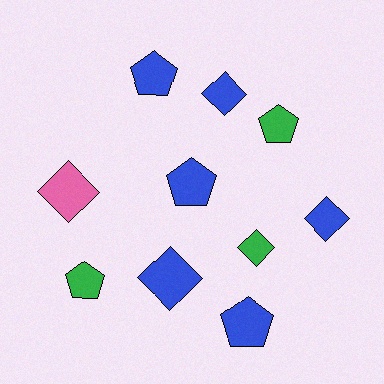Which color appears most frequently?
Blue, with 6 objects.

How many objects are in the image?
There are 10 objects.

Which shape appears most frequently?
Diamond, with 5 objects.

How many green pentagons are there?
There are 2 green pentagons.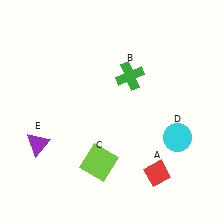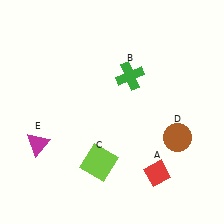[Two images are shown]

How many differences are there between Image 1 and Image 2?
There are 2 differences between the two images.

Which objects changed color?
D changed from cyan to brown. E changed from purple to magenta.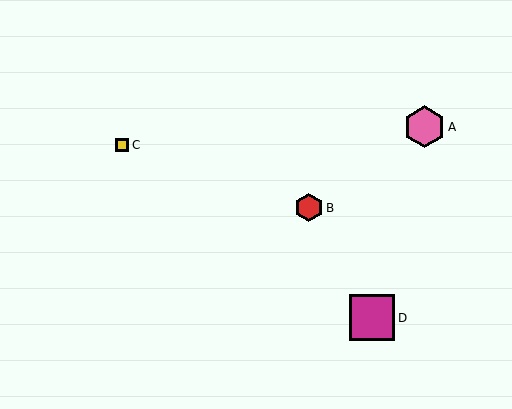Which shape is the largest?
The magenta square (labeled D) is the largest.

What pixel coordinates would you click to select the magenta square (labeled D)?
Click at (372, 318) to select the magenta square D.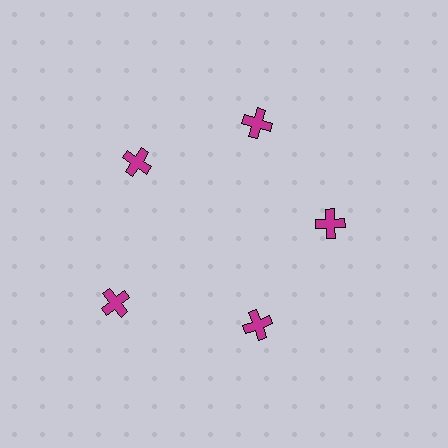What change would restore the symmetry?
The symmetry would be restored by moving it inward, back onto the ring so that all 5 crosses sit at equal angles and equal distance from the center.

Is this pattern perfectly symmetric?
No. The 5 magenta crosses are arranged in a ring, but one element near the 8 o'clock position is pushed outward from the center, breaking the 5-fold rotational symmetry.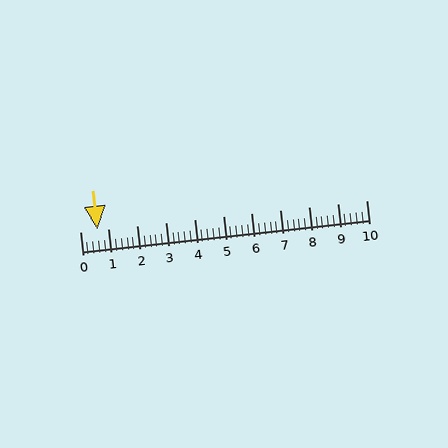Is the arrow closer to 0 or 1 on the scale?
The arrow is closer to 1.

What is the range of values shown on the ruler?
The ruler shows values from 0 to 10.